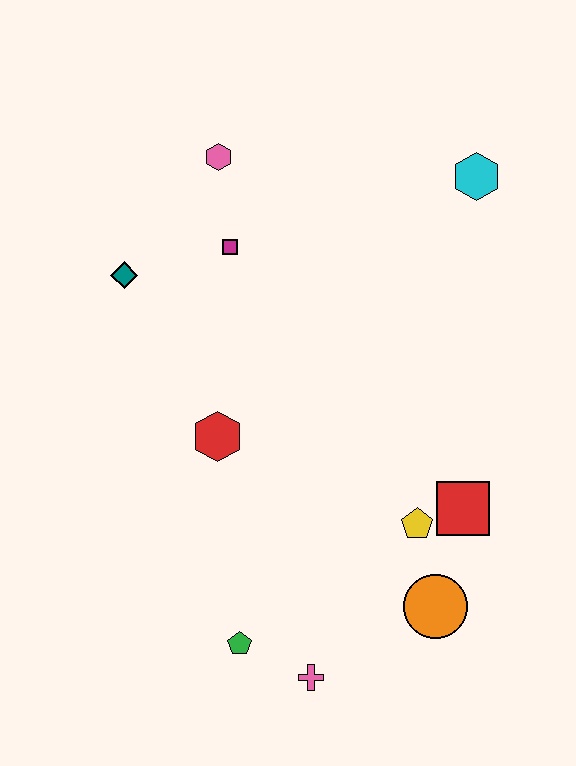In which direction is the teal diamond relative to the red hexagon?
The teal diamond is above the red hexagon.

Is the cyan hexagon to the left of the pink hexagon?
No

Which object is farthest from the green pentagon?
The cyan hexagon is farthest from the green pentagon.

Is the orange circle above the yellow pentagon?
No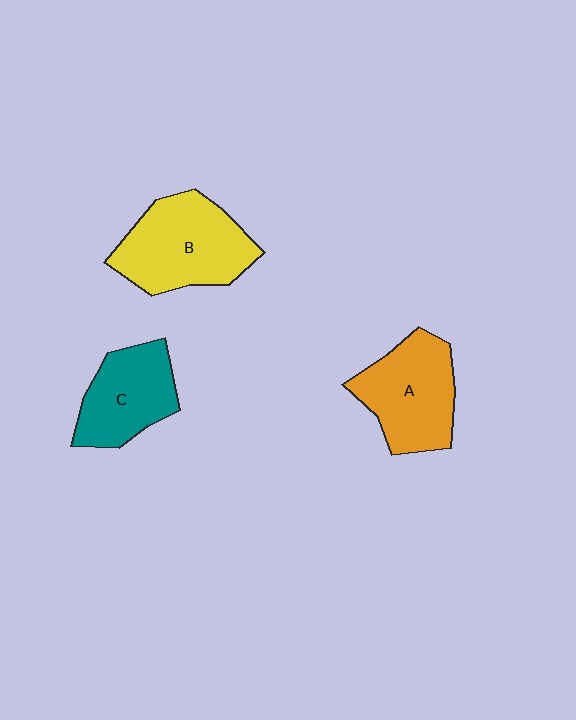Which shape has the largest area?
Shape B (yellow).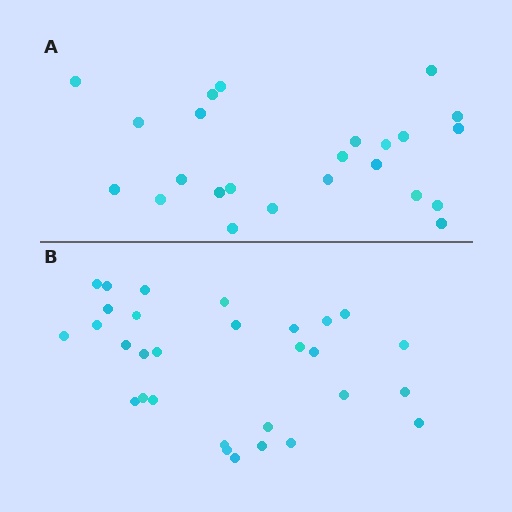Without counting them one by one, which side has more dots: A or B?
Region B (the bottom region) has more dots.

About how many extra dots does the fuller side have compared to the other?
Region B has about 6 more dots than region A.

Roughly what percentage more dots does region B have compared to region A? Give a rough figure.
About 25% more.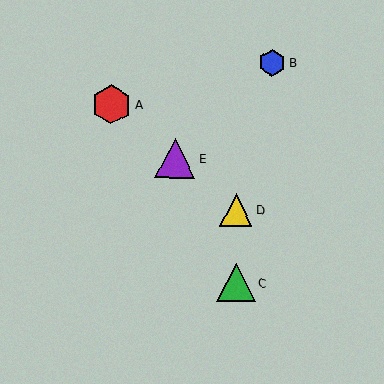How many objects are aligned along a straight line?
3 objects (A, D, E) are aligned along a straight line.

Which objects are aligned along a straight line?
Objects A, D, E are aligned along a straight line.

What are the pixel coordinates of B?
Object B is at (272, 63).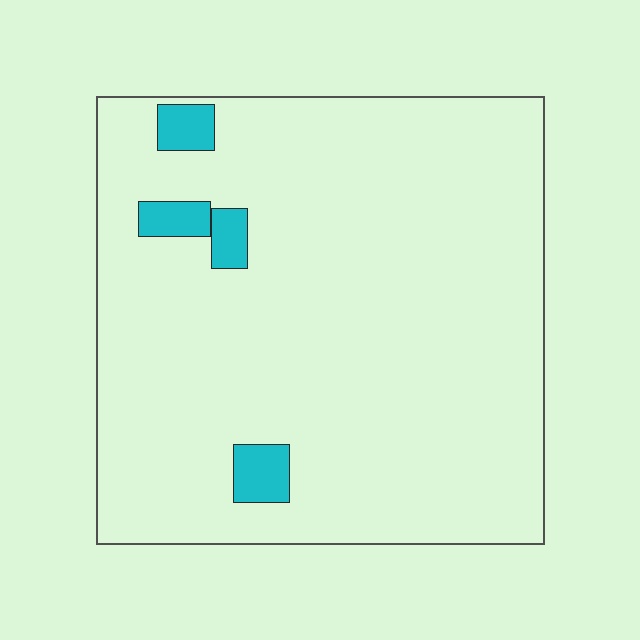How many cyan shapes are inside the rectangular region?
4.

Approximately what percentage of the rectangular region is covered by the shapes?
Approximately 5%.